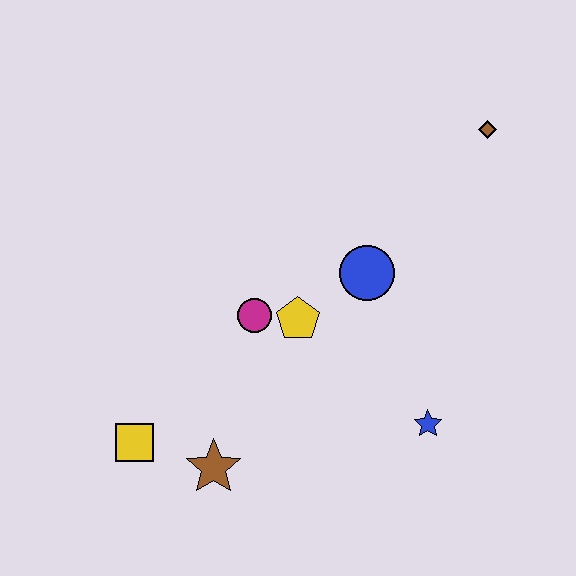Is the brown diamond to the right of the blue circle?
Yes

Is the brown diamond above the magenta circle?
Yes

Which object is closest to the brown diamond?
The blue circle is closest to the brown diamond.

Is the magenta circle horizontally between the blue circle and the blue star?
No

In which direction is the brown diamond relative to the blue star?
The brown diamond is above the blue star.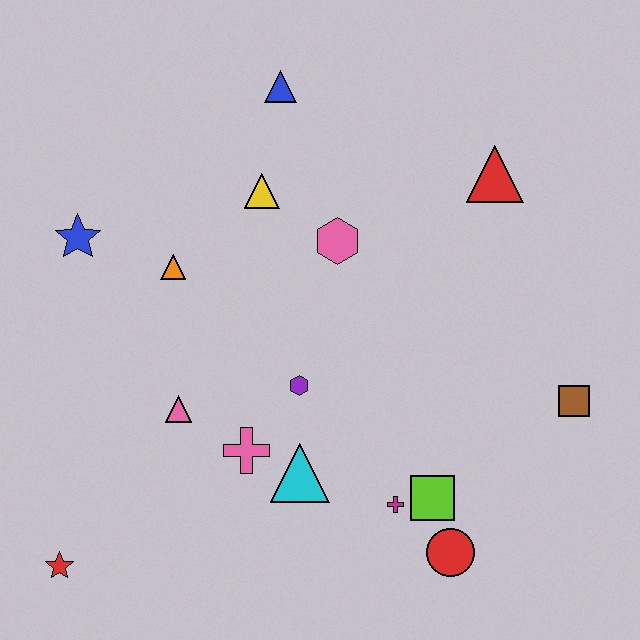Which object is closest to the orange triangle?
The blue star is closest to the orange triangle.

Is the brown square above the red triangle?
No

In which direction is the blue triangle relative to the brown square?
The blue triangle is above the brown square.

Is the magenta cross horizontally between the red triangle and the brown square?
No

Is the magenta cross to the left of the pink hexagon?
No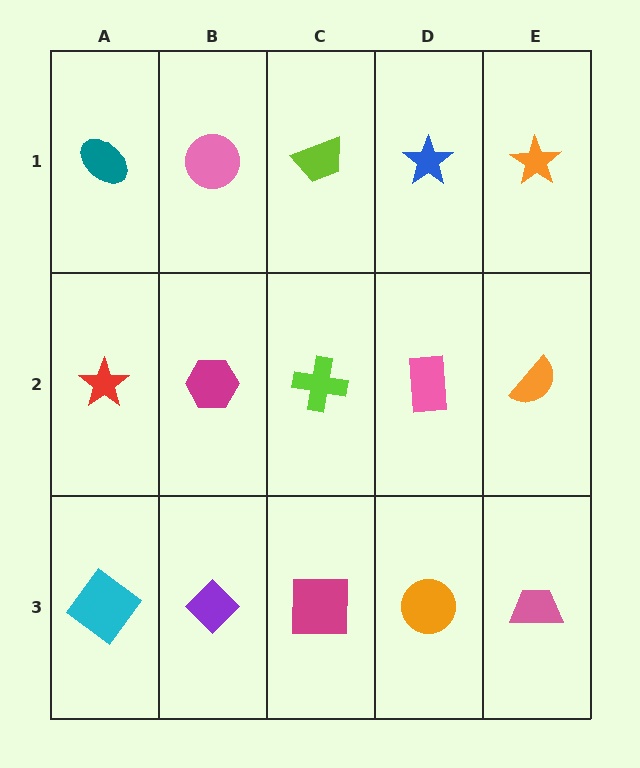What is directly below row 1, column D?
A pink rectangle.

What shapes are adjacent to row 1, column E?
An orange semicircle (row 2, column E), a blue star (row 1, column D).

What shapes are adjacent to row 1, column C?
A lime cross (row 2, column C), a pink circle (row 1, column B), a blue star (row 1, column D).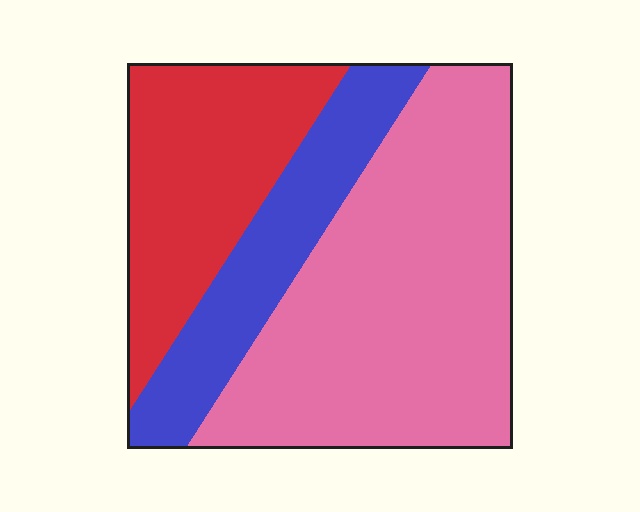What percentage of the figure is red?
Red covers about 25% of the figure.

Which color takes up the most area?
Pink, at roughly 55%.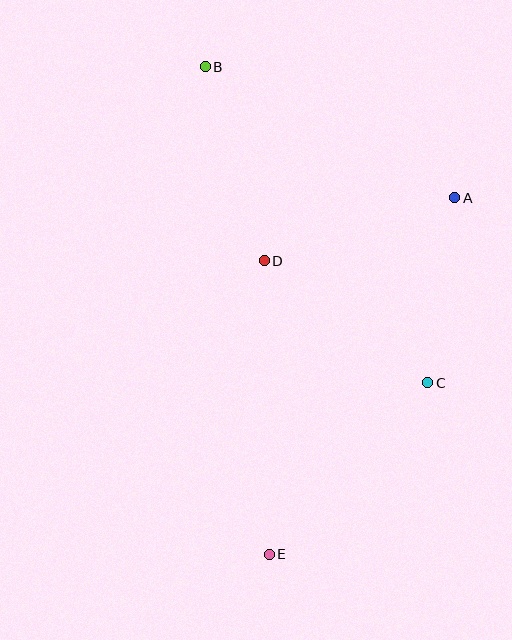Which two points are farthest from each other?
Points B and E are farthest from each other.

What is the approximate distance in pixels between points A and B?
The distance between A and B is approximately 282 pixels.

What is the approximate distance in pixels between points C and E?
The distance between C and E is approximately 234 pixels.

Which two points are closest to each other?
Points A and C are closest to each other.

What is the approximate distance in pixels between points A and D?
The distance between A and D is approximately 201 pixels.